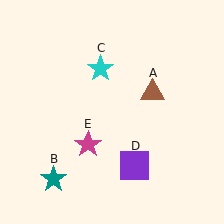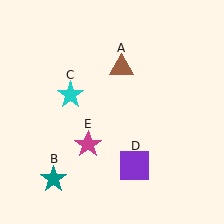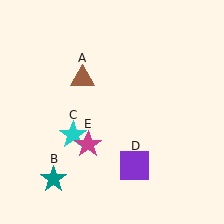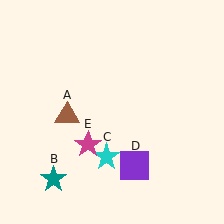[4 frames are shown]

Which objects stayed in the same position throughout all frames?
Teal star (object B) and purple square (object D) and magenta star (object E) remained stationary.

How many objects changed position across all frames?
2 objects changed position: brown triangle (object A), cyan star (object C).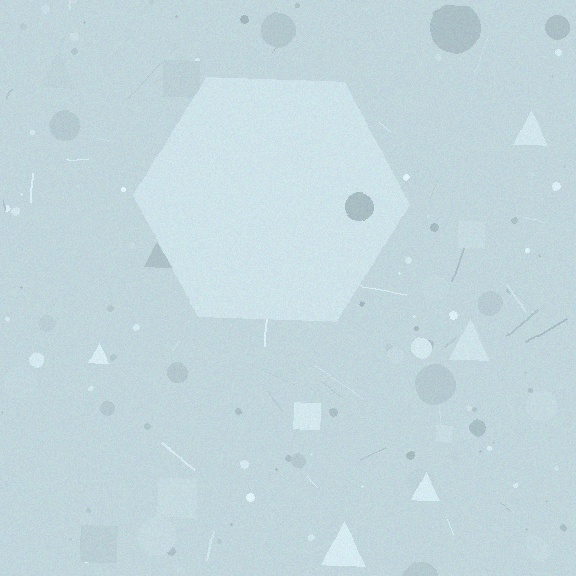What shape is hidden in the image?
A hexagon is hidden in the image.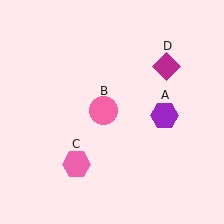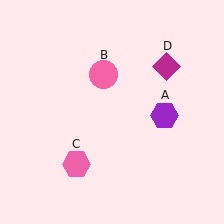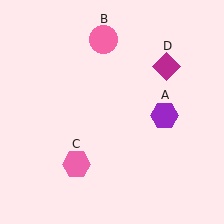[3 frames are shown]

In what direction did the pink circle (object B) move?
The pink circle (object B) moved up.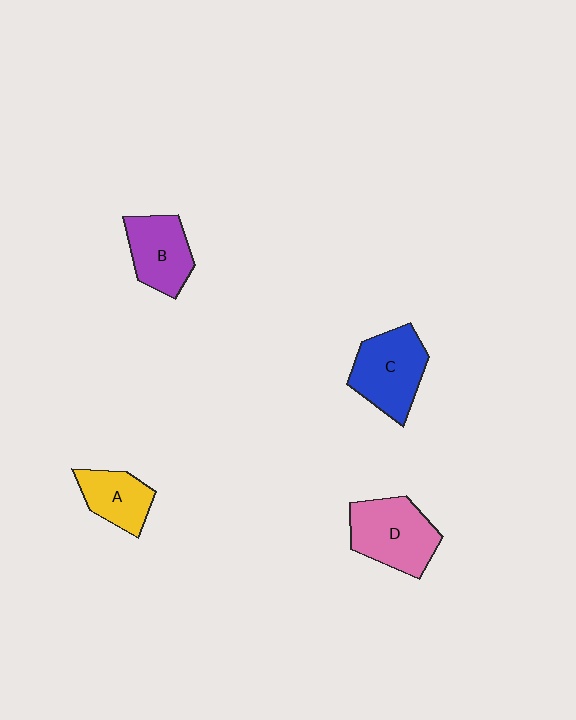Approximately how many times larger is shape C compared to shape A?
Approximately 1.5 times.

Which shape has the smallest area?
Shape A (yellow).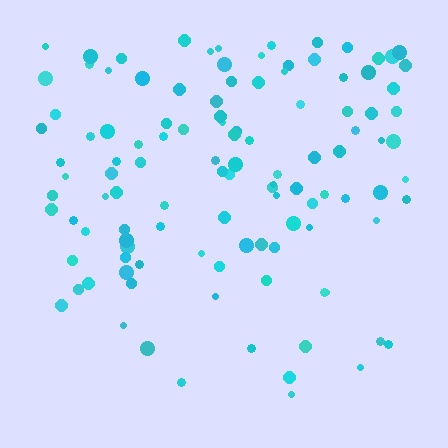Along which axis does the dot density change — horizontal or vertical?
Vertical.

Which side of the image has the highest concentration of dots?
The top.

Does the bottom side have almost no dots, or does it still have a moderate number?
Still a moderate number, just noticeably fewer than the top.